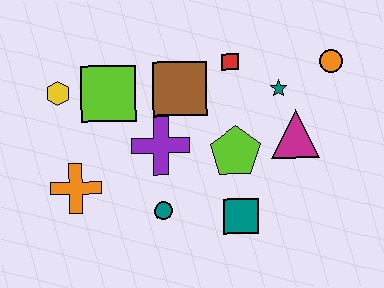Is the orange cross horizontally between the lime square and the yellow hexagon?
Yes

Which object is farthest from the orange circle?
The orange cross is farthest from the orange circle.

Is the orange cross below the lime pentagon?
Yes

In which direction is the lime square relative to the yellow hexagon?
The lime square is to the right of the yellow hexagon.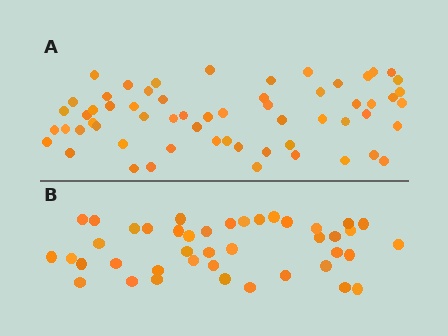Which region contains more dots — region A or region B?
Region A (the top region) has more dots.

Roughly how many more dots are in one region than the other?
Region A has approximately 20 more dots than region B.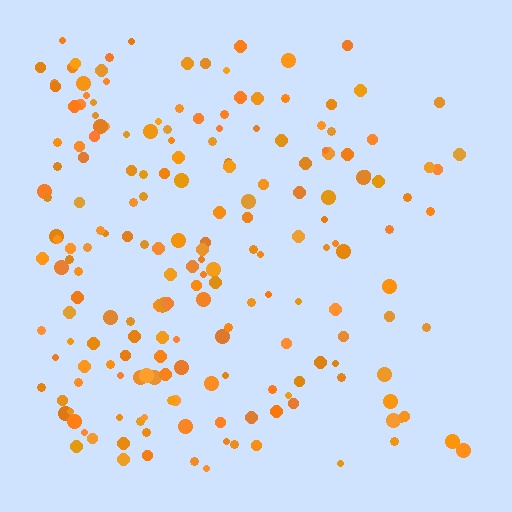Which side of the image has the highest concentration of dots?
The left.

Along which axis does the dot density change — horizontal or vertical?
Horizontal.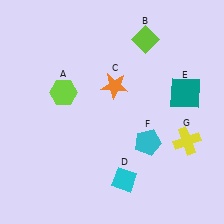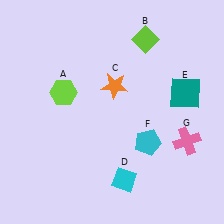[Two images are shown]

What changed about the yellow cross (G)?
In Image 1, G is yellow. In Image 2, it changed to pink.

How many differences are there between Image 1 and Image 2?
There is 1 difference between the two images.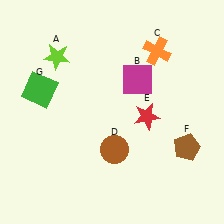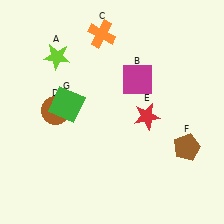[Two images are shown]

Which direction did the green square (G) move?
The green square (G) moved right.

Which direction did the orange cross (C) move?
The orange cross (C) moved left.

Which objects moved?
The objects that moved are: the orange cross (C), the brown circle (D), the green square (G).